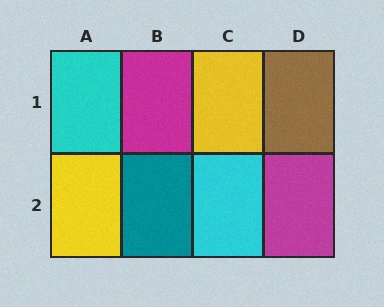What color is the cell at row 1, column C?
Yellow.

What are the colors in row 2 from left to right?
Yellow, teal, cyan, magenta.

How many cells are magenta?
2 cells are magenta.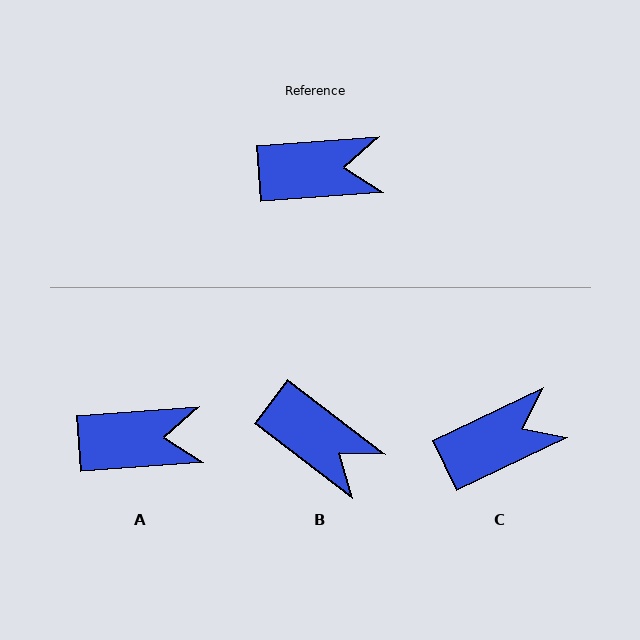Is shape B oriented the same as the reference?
No, it is off by about 42 degrees.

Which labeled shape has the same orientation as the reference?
A.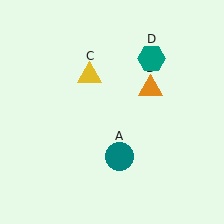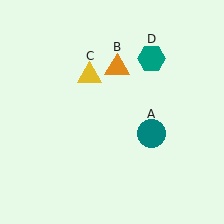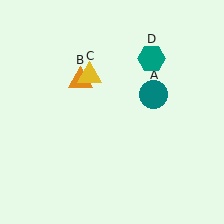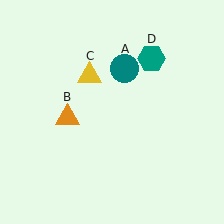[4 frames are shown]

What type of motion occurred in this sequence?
The teal circle (object A), orange triangle (object B) rotated counterclockwise around the center of the scene.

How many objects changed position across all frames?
2 objects changed position: teal circle (object A), orange triangle (object B).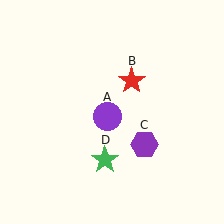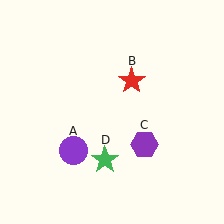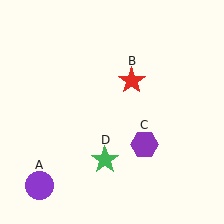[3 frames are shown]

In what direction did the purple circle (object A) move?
The purple circle (object A) moved down and to the left.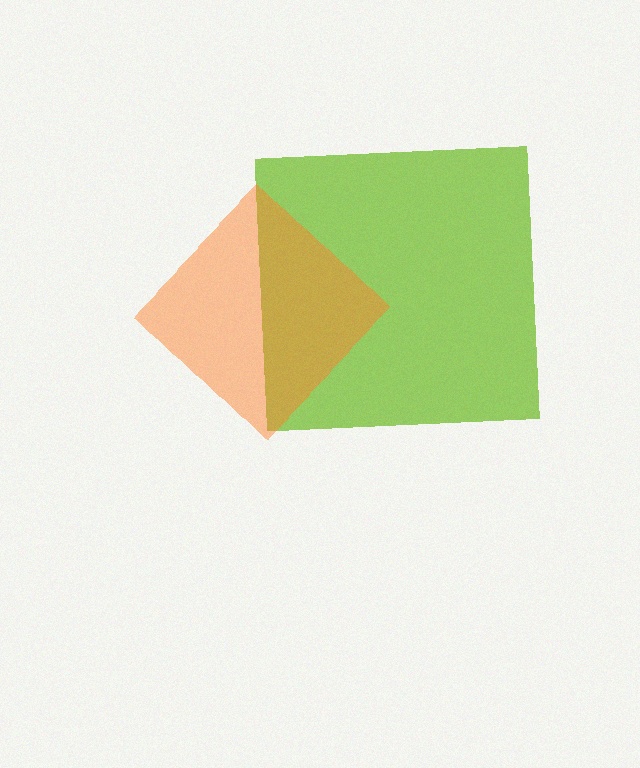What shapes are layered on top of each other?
The layered shapes are: a lime square, an orange diamond.